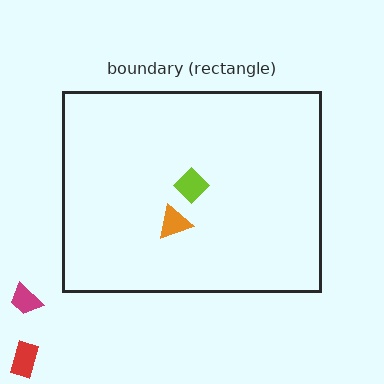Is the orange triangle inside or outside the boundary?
Inside.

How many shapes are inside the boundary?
2 inside, 2 outside.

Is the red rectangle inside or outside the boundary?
Outside.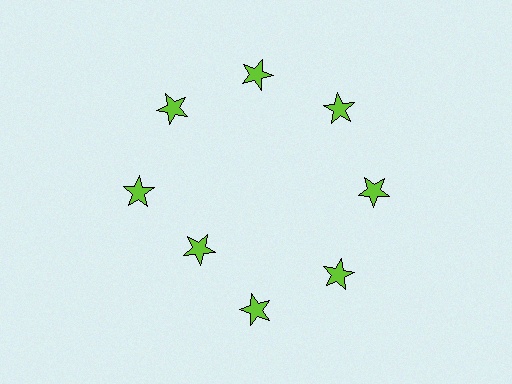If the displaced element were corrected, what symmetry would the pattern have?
It would have 8-fold rotational symmetry — the pattern would map onto itself every 45 degrees.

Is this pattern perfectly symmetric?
No. The 8 lime stars are arranged in a ring, but one element near the 8 o'clock position is pulled inward toward the center, breaking the 8-fold rotational symmetry.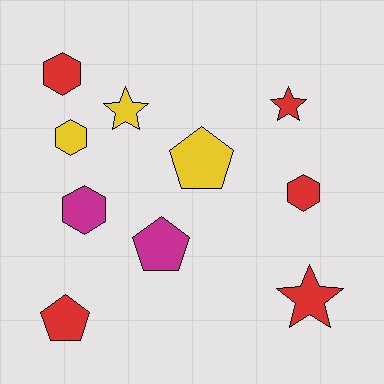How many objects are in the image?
There are 10 objects.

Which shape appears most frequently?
Hexagon, with 4 objects.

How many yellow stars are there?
There is 1 yellow star.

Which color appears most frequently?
Red, with 5 objects.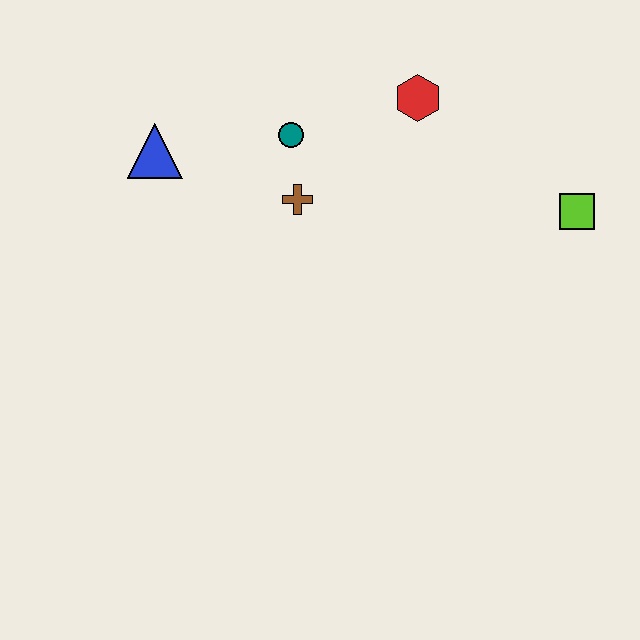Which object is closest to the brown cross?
The teal circle is closest to the brown cross.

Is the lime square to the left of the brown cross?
No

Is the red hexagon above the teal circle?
Yes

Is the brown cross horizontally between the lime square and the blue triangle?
Yes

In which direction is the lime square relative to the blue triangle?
The lime square is to the right of the blue triangle.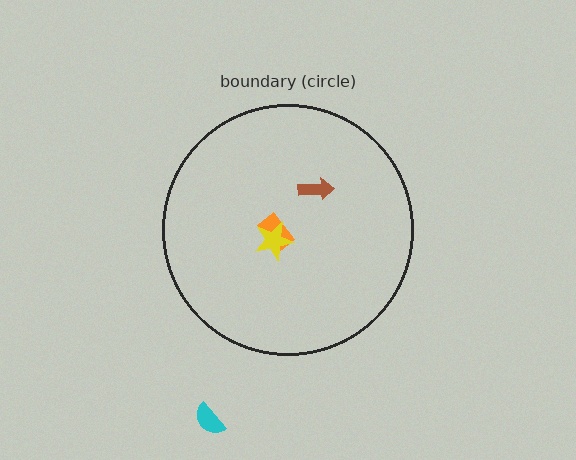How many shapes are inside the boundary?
3 inside, 1 outside.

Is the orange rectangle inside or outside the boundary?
Inside.